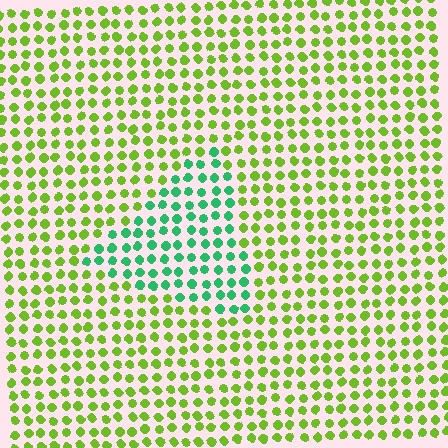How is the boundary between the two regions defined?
The boundary is defined purely by a slight shift in hue (about 54 degrees). Spacing, size, and orientation are identical on both sides.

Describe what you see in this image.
The image is filled with small lime elements in a uniform arrangement. A triangle-shaped region is visible where the elements are tinted to a slightly different hue, forming a subtle color boundary.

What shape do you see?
I see a triangle.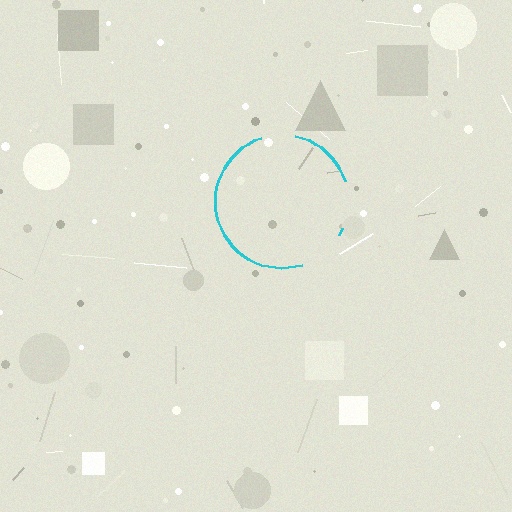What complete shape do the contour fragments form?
The contour fragments form a circle.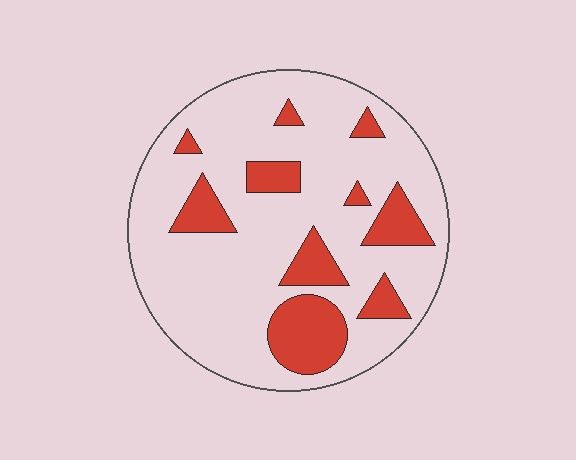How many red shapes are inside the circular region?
10.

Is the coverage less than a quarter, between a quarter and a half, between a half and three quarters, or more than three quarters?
Less than a quarter.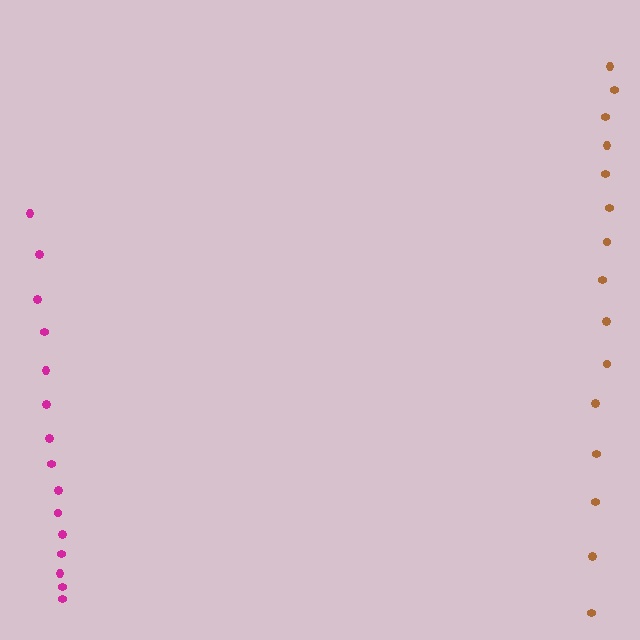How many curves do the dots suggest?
There are 2 distinct paths.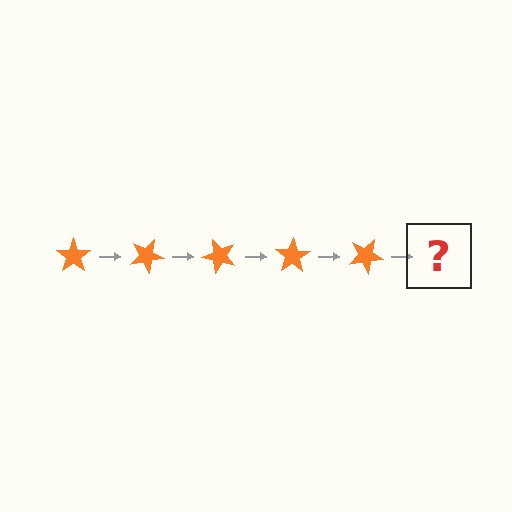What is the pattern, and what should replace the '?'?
The pattern is that the star rotates 25 degrees each step. The '?' should be an orange star rotated 125 degrees.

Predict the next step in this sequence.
The next step is an orange star rotated 125 degrees.